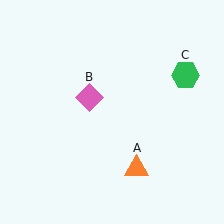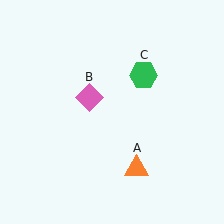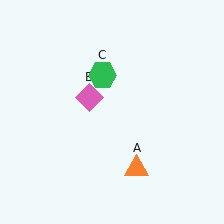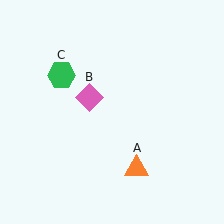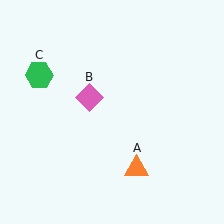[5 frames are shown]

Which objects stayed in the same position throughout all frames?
Orange triangle (object A) and pink diamond (object B) remained stationary.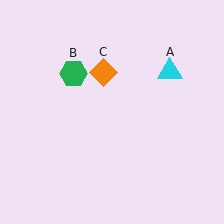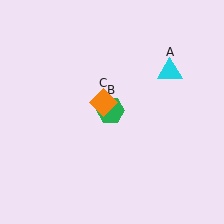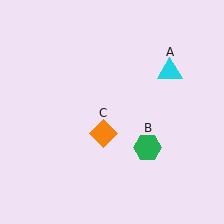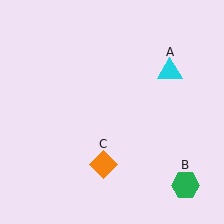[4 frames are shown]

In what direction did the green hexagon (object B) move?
The green hexagon (object B) moved down and to the right.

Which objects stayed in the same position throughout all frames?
Cyan triangle (object A) remained stationary.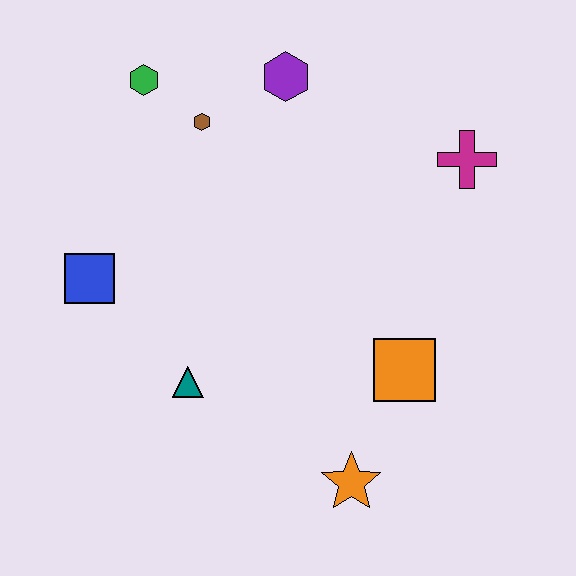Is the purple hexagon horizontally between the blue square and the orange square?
Yes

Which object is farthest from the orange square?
The green hexagon is farthest from the orange square.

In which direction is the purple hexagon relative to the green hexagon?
The purple hexagon is to the right of the green hexagon.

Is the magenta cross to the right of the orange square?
Yes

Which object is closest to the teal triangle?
The blue square is closest to the teal triangle.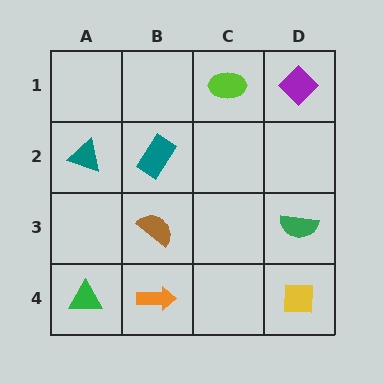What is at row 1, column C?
A lime ellipse.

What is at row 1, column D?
A purple diamond.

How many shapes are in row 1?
2 shapes.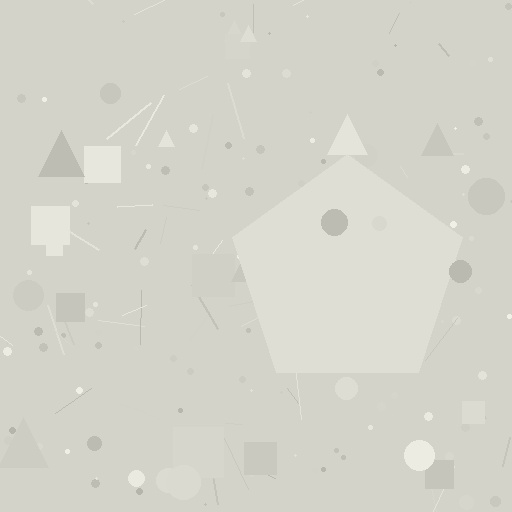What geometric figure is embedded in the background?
A pentagon is embedded in the background.